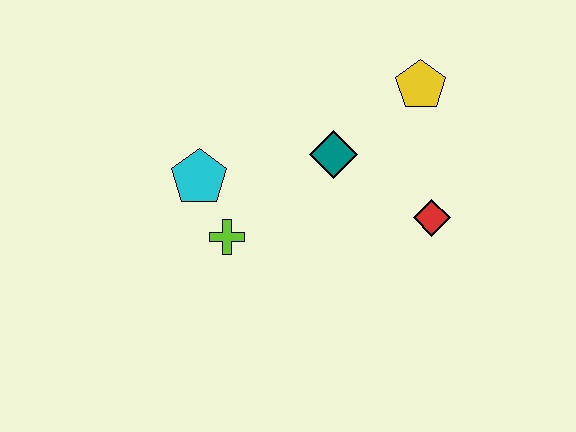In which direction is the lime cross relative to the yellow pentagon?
The lime cross is to the left of the yellow pentagon.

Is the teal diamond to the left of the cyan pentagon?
No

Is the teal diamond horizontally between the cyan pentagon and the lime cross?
No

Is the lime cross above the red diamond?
No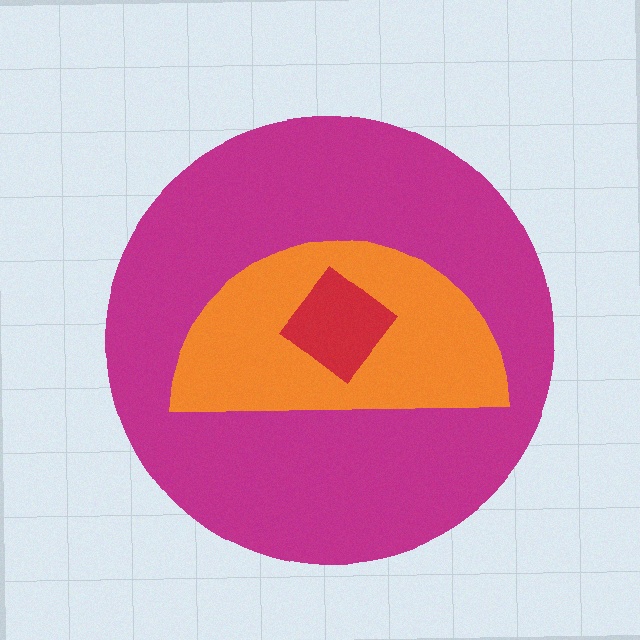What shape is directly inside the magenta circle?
The orange semicircle.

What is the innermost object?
The red diamond.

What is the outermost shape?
The magenta circle.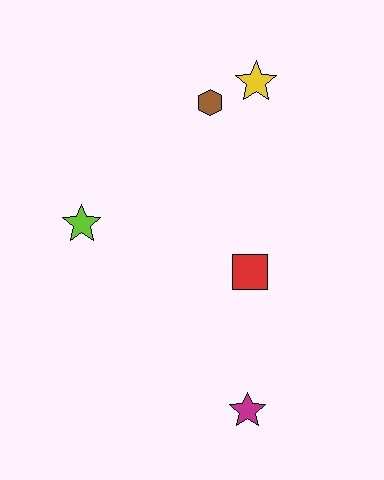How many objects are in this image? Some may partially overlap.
There are 5 objects.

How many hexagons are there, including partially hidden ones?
There is 1 hexagon.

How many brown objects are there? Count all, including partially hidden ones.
There is 1 brown object.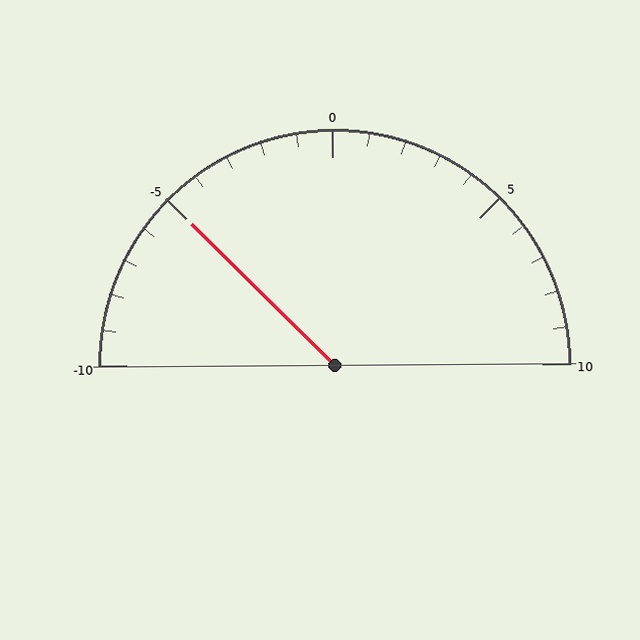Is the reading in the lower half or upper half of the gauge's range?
The reading is in the lower half of the range (-10 to 10).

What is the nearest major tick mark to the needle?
The nearest major tick mark is -5.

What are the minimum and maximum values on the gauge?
The gauge ranges from -10 to 10.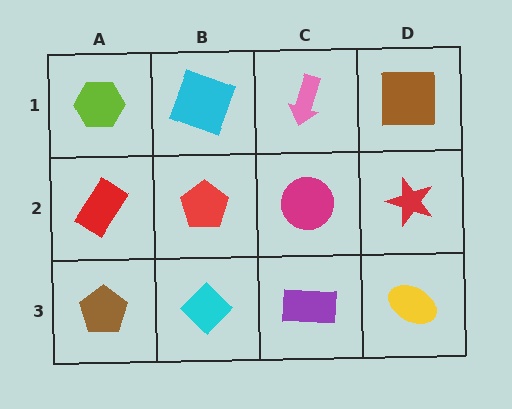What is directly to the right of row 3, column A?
A cyan diamond.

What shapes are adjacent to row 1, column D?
A red star (row 2, column D), a pink arrow (row 1, column C).